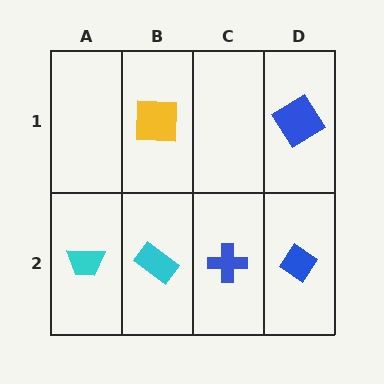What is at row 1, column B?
A yellow square.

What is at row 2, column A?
A cyan trapezoid.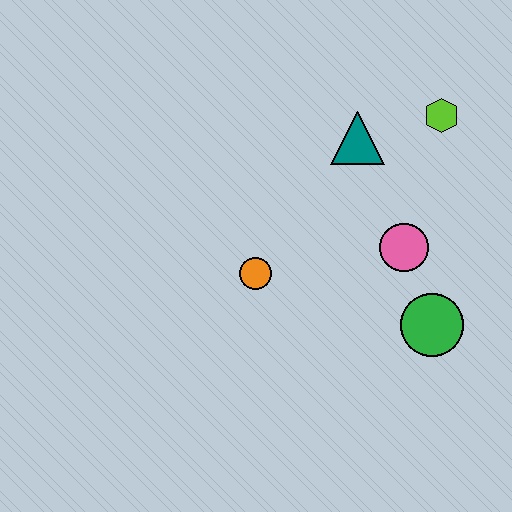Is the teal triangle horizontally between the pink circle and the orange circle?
Yes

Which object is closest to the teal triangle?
The lime hexagon is closest to the teal triangle.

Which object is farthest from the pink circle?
The orange circle is farthest from the pink circle.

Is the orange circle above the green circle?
Yes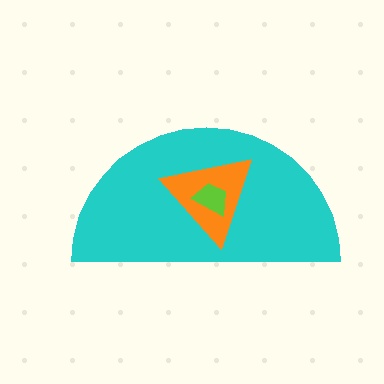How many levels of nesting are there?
3.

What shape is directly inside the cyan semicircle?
The orange triangle.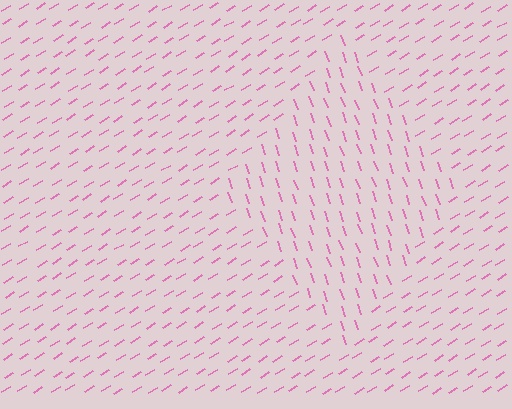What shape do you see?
I see a diamond.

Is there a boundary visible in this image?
Yes, there is a texture boundary formed by a change in line orientation.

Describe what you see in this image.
The image is filled with small pink line segments. A diamond region in the image has lines oriented differently from the surrounding lines, creating a visible texture boundary.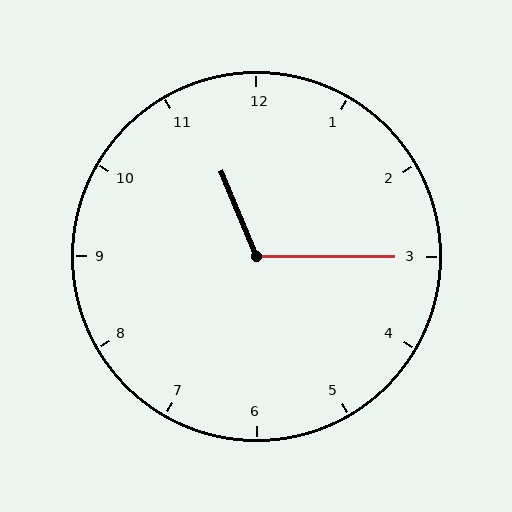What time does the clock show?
11:15.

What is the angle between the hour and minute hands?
Approximately 112 degrees.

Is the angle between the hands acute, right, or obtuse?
It is obtuse.